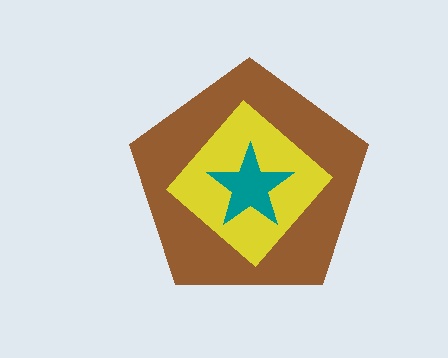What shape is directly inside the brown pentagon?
The yellow diamond.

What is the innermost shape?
The teal star.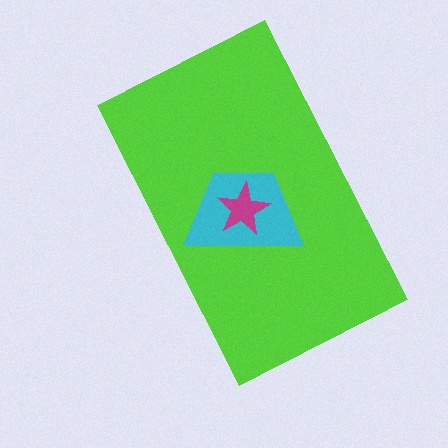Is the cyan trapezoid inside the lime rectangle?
Yes.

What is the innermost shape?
The magenta star.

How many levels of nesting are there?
3.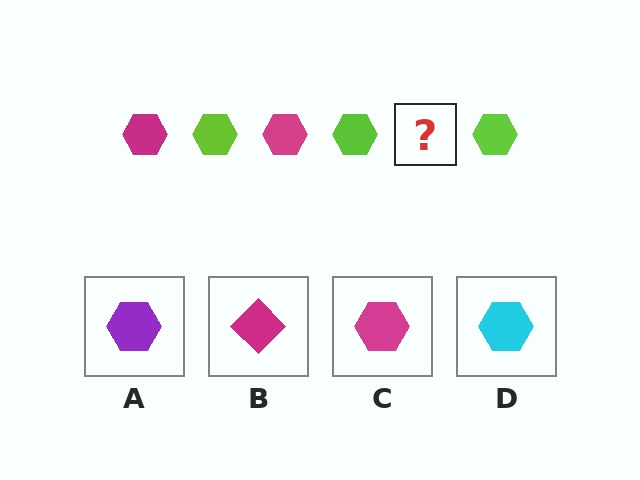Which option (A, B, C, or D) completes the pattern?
C.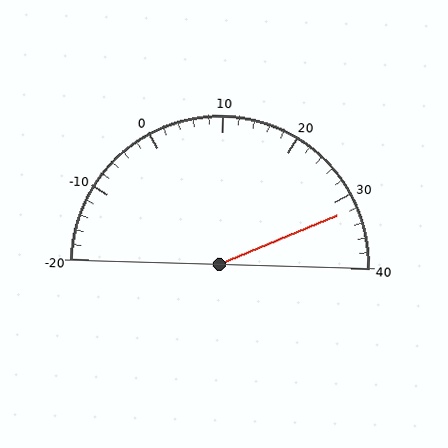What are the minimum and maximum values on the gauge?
The gauge ranges from -20 to 40.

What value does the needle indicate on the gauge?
The needle indicates approximately 32.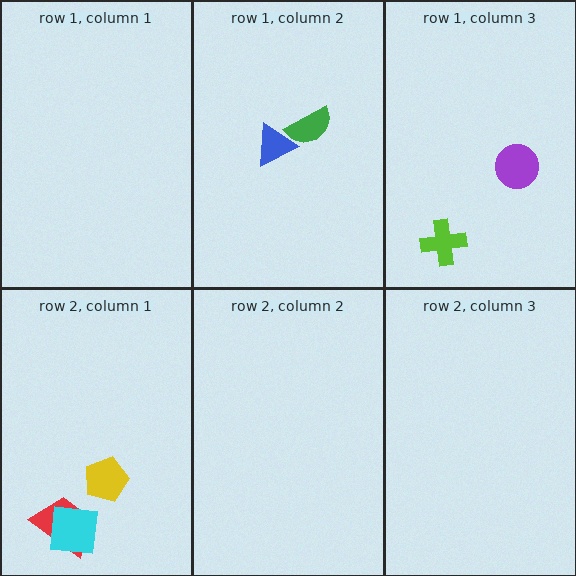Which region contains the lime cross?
The row 1, column 3 region.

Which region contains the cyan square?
The row 2, column 1 region.